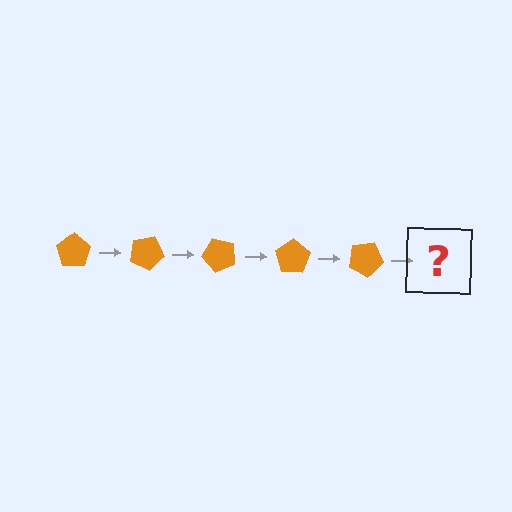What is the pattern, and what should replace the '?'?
The pattern is that the pentagon rotates 25 degrees each step. The '?' should be an orange pentagon rotated 125 degrees.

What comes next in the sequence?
The next element should be an orange pentagon rotated 125 degrees.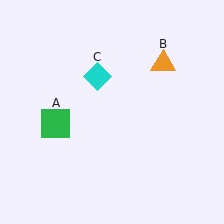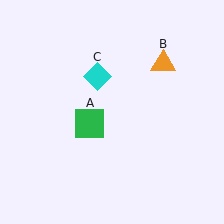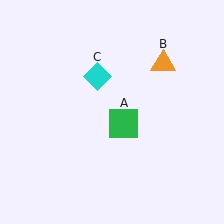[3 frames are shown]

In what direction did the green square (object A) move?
The green square (object A) moved right.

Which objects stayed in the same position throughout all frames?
Orange triangle (object B) and cyan diamond (object C) remained stationary.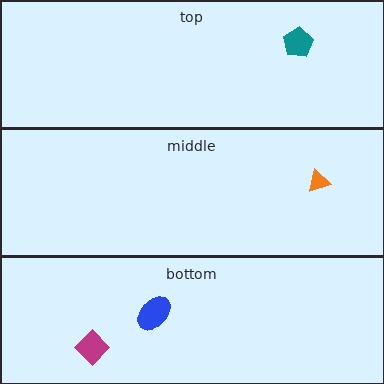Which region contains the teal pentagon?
The top region.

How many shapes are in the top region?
1.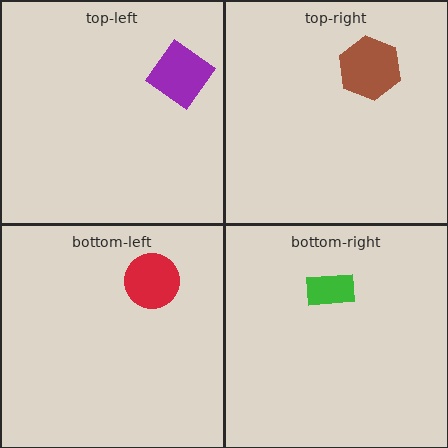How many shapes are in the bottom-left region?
1.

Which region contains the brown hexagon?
The top-right region.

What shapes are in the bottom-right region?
The green rectangle.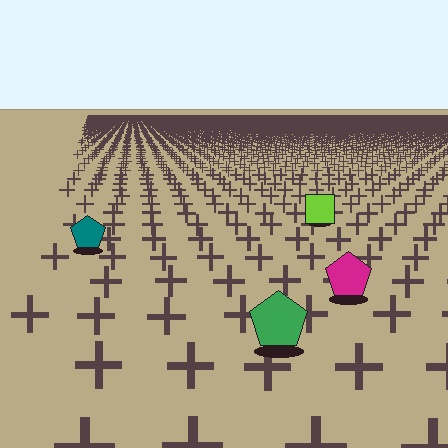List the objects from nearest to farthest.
From nearest to farthest: the green pentagon, the magenta pentagon, the teal pentagon, the lime square.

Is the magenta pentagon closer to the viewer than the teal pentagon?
Yes. The magenta pentagon is closer — you can tell from the texture gradient: the ground texture is coarser near it.